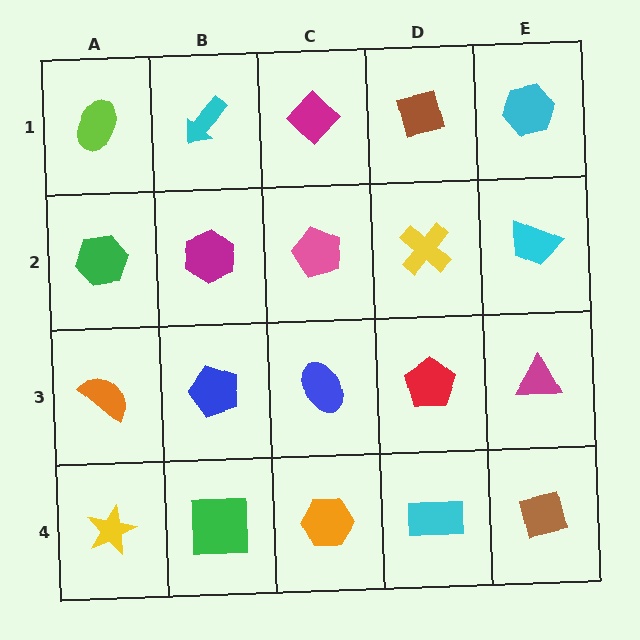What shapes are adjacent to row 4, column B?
A blue pentagon (row 3, column B), a yellow star (row 4, column A), an orange hexagon (row 4, column C).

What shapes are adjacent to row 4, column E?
A magenta triangle (row 3, column E), a cyan rectangle (row 4, column D).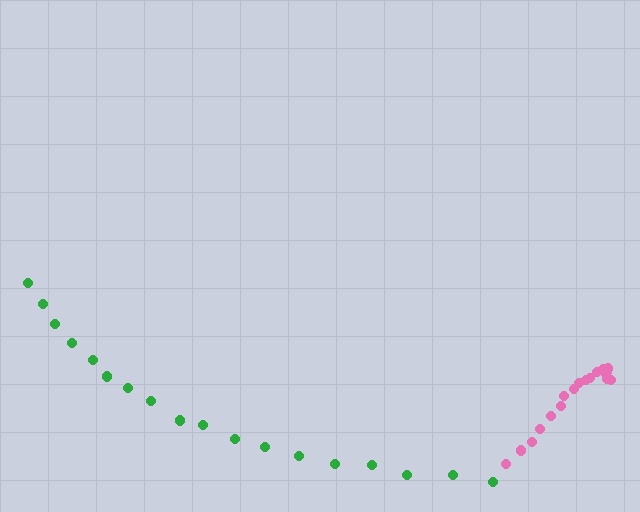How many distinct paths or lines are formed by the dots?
There are 2 distinct paths.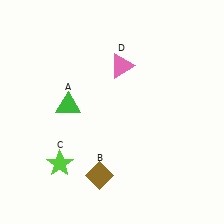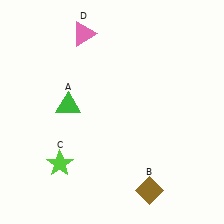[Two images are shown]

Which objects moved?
The objects that moved are: the brown diamond (B), the pink triangle (D).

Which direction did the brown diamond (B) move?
The brown diamond (B) moved right.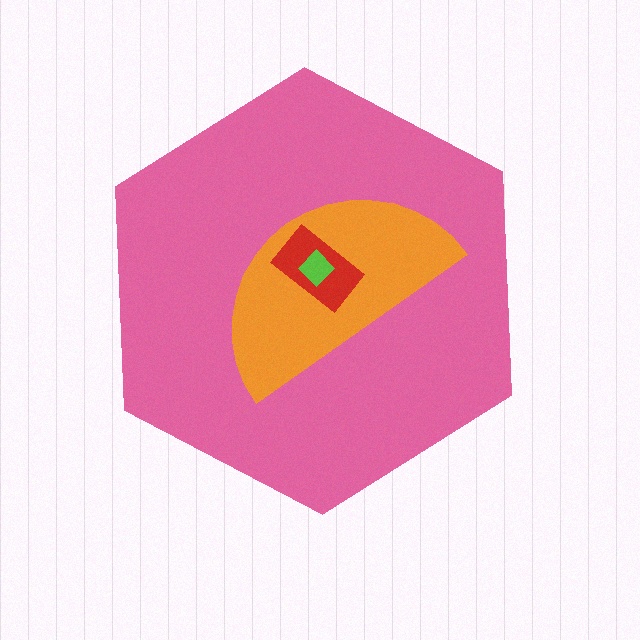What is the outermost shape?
The pink hexagon.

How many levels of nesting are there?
4.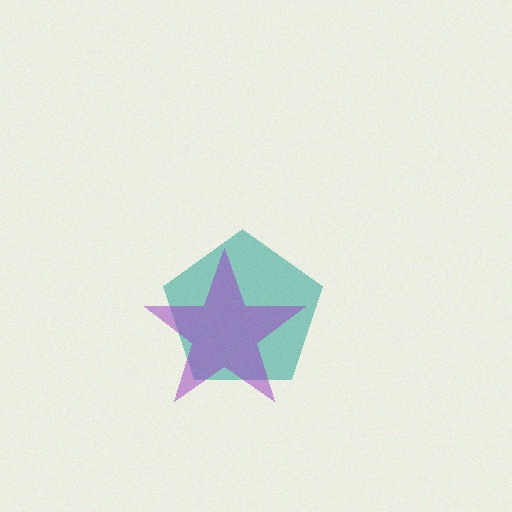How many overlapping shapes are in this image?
There are 2 overlapping shapes in the image.